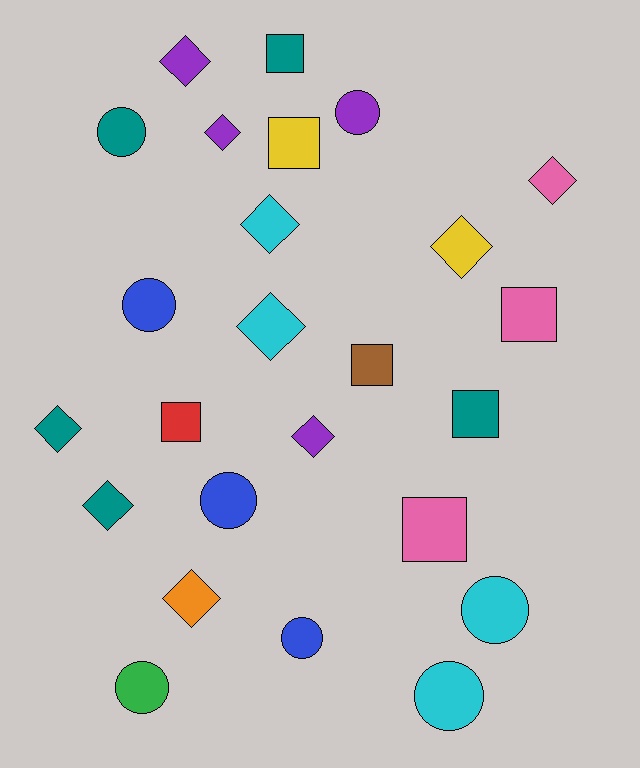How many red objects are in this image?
There is 1 red object.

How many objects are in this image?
There are 25 objects.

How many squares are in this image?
There are 7 squares.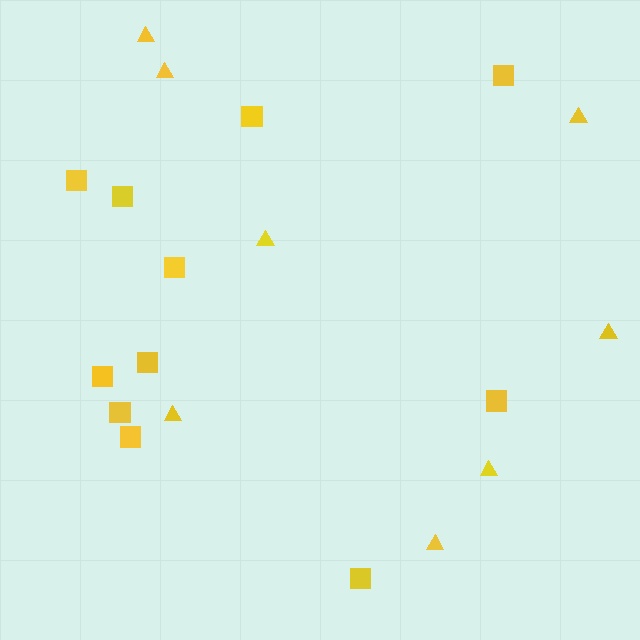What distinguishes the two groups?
There are 2 groups: one group of squares (11) and one group of triangles (8).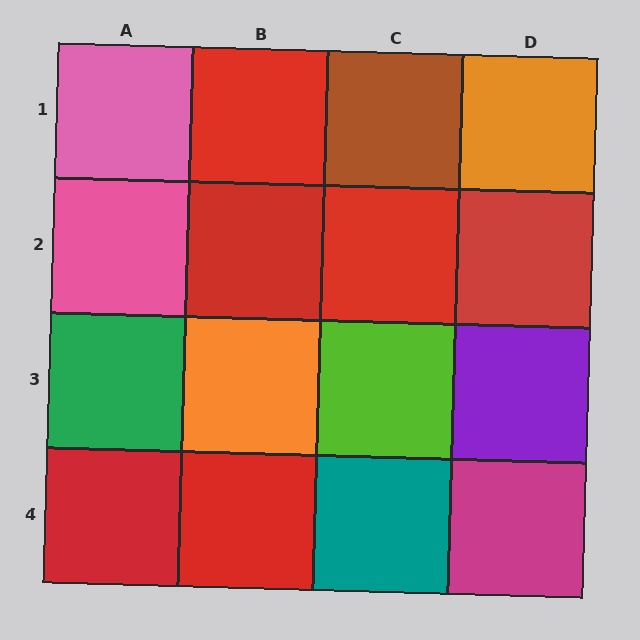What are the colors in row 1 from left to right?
Pink, red, brown, orange.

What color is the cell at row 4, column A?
Red.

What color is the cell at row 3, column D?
Purple.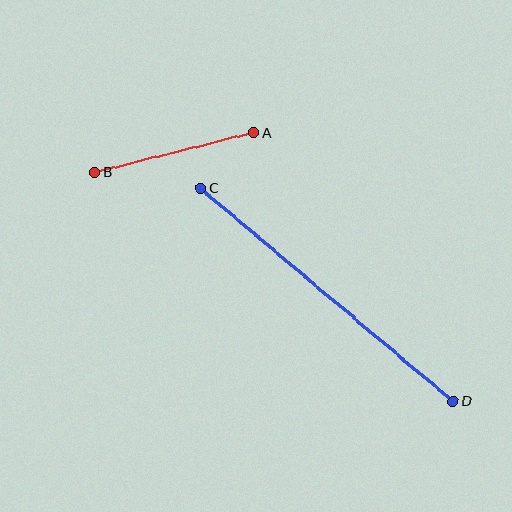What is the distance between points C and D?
The distance is approximately 331 pixels.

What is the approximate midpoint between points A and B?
The midpoint is at approximately (174, 152) pixels.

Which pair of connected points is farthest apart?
Points C and D are farthest apart.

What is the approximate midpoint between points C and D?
The midpoint is at approximately (327, 294) pixels.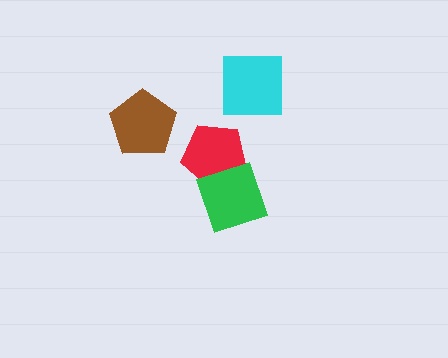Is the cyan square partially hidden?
No, no other shape covers it.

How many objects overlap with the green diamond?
1 object overlaps with the green diamond.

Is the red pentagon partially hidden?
Yes, it is partially covered by another shape.